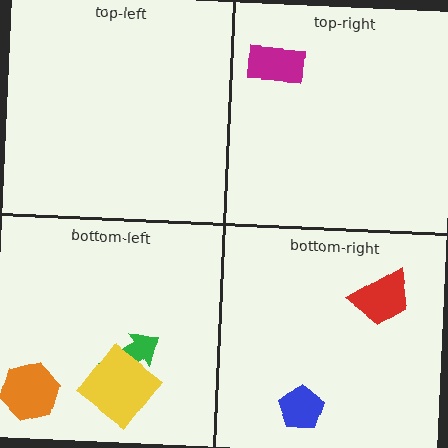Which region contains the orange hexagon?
The bottom-left region.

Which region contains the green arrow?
The bottom-left region.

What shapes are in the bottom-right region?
The blue pentagon, the red trapezoid.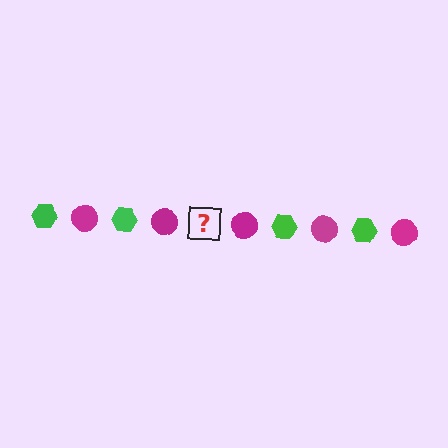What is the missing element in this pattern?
The missing element is a green hexagon.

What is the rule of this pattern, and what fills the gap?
The rule is that the pattern alternates between green hexagon and magenta circle. The gap should be filled with a green hexagon.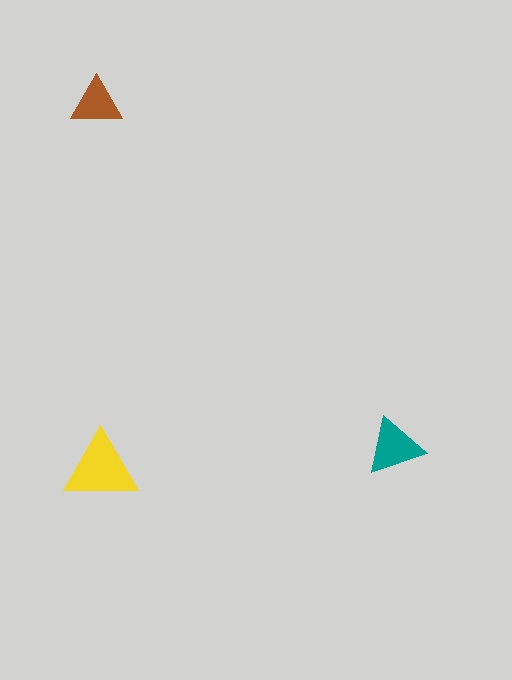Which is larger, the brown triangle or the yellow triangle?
The yellow one.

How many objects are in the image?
There are 3 objects in the image.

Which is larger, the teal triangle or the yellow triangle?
The yellow one.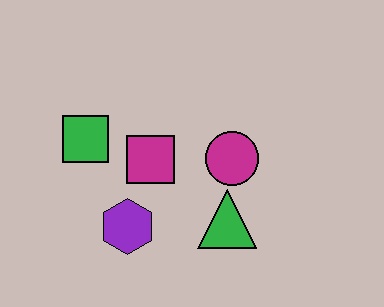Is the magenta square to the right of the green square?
Yes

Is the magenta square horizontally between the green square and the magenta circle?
Yes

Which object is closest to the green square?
The magenta square is closest to the green square.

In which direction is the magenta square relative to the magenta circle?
The magenta square is to the left of the magenta circle.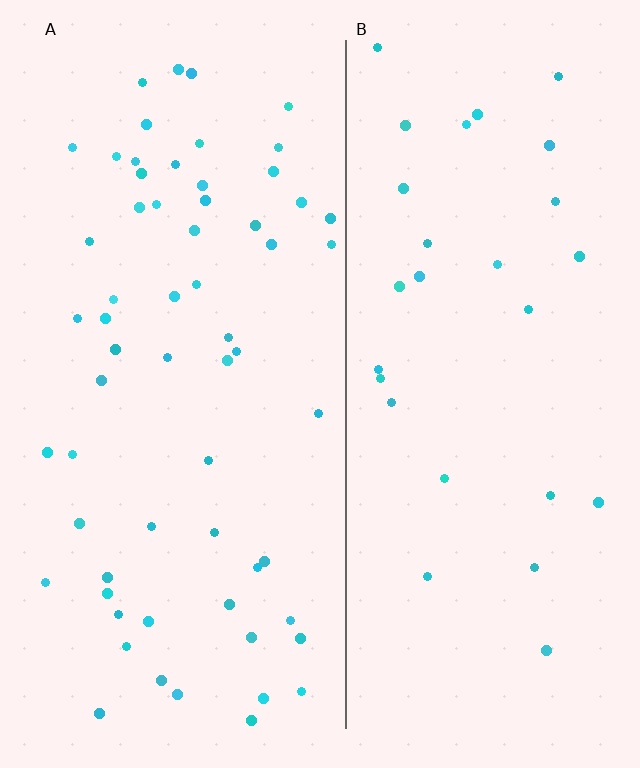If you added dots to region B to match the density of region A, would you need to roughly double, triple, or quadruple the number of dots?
Approximately double.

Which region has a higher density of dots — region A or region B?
A (the left).